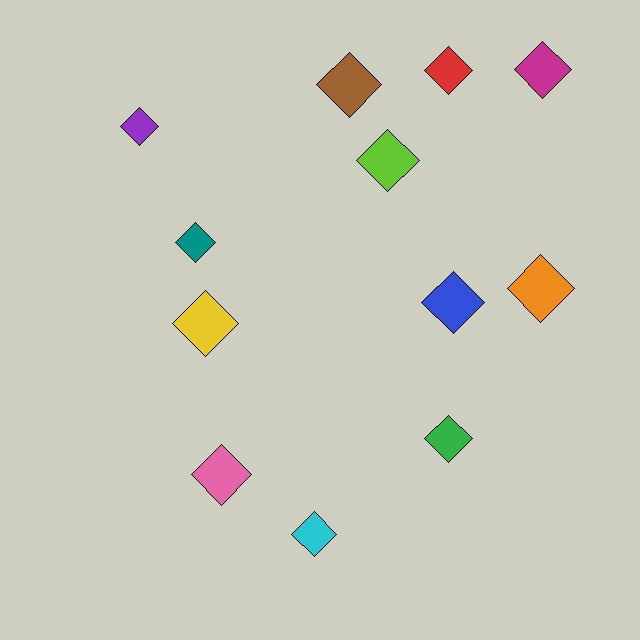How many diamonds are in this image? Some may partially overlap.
There are 12 diamonds.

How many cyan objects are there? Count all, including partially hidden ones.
There is 1 cyan object.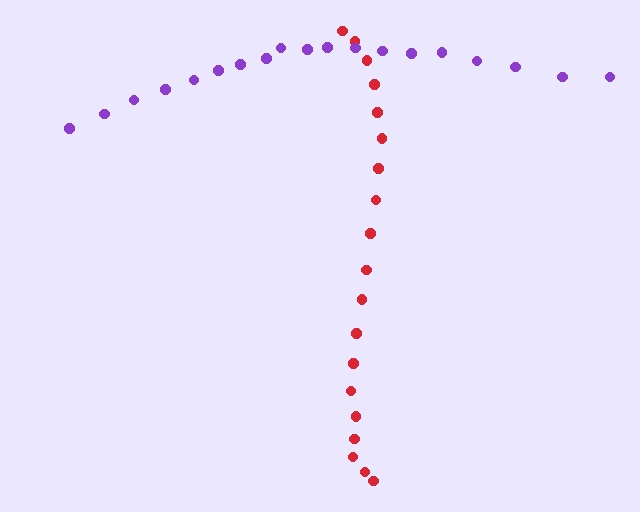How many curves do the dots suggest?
There are 2 distinct paths.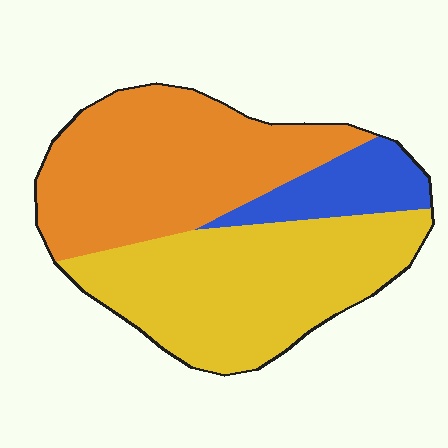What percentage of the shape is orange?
Orange covers around 45% of the shape.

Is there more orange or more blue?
Orange.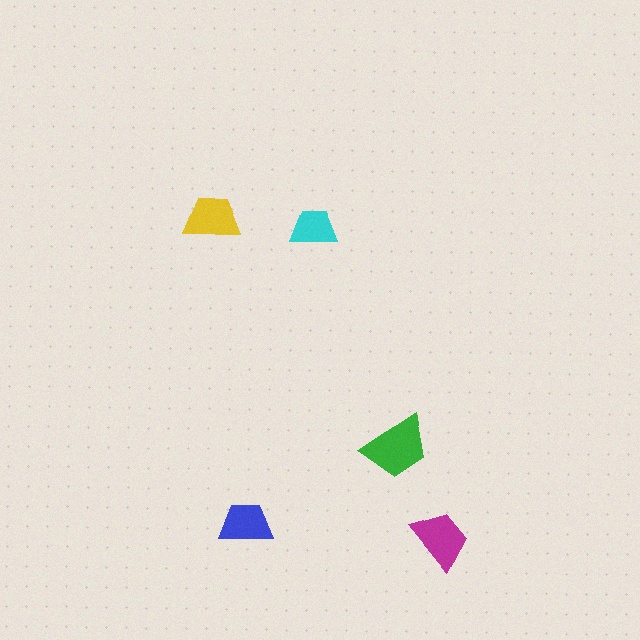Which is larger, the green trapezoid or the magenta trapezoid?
The green one.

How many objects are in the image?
There are 5 objects in the image.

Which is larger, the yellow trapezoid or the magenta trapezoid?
The magenta one.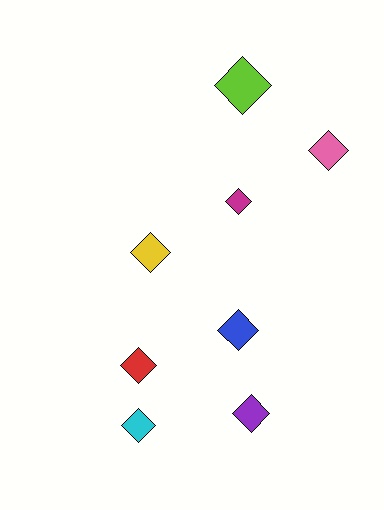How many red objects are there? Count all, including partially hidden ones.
There is 1 red object.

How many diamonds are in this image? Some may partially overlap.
There are 8 diamonds.